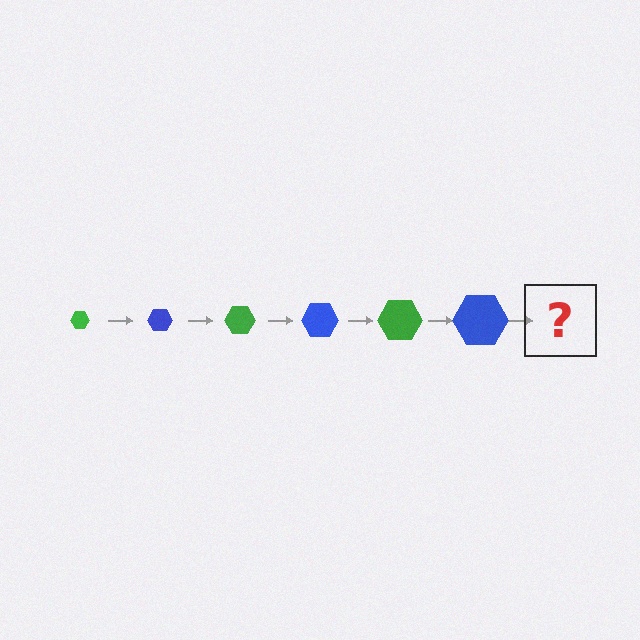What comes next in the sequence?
The next element should be a green hexagon, larger than the previous one.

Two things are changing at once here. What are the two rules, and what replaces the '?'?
The two rules are that the hexagon grows larger each step and the color cycles through green and blue. The '?' should be a green hexagon, larger than the previous one.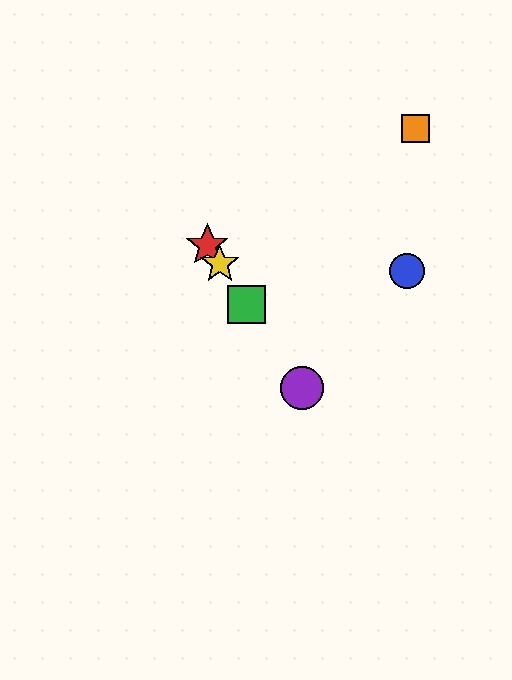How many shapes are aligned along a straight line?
4 shapes (the red star, the green square, the yellow star, the purple circle) are aligned along a straight line.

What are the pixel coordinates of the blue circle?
The blue circle is at (407, 271).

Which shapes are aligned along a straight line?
The red star, the green square, the yellow star, the purple circle are aligned along a straight line.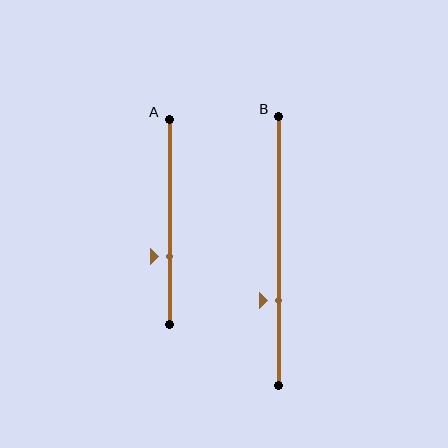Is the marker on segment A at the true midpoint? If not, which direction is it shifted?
No, the marker on segment A is shifted downward by about 17% of the segment length.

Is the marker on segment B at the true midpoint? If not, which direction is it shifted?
No, the marker on segment B is shifted downward by about 18% of the segment length.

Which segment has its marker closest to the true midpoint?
Segment A has its marker closest to the true midpoint.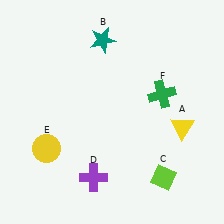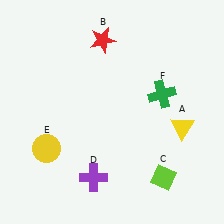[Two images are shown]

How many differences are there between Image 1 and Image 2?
There is 1 difference between the two images.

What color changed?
The star (B) changed from teal in Image 1 to red in Image 2.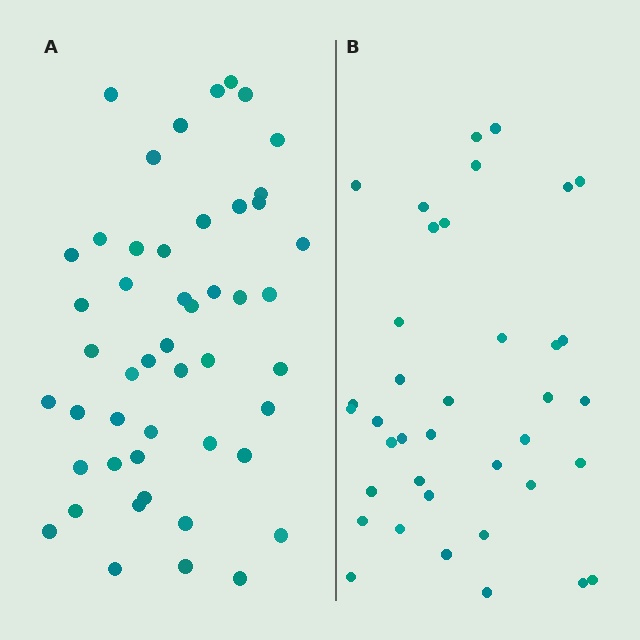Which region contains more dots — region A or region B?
Region A (the left region) has more dots.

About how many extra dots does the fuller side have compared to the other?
Region A has roughly 12 or so more dots than region B.